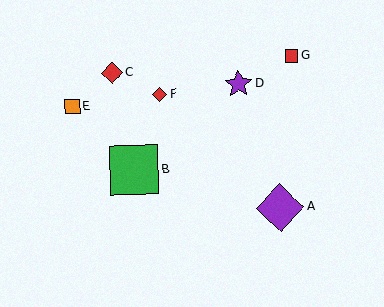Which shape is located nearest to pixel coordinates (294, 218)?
The purple diamond (labeled A) at (280, 207) is nearest to that location.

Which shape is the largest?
The green square (labeled B) is the largest.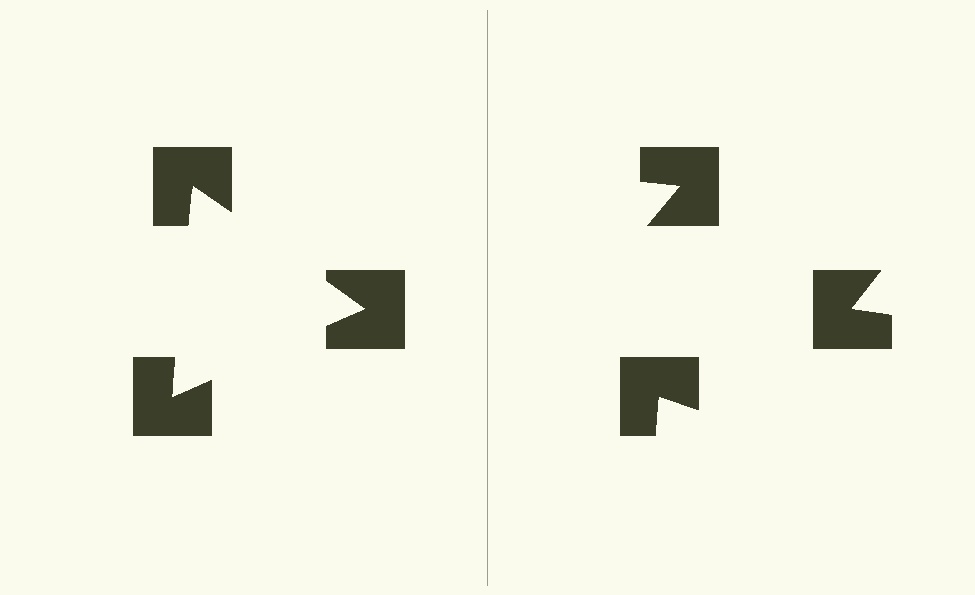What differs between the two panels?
The notched squares are positioned identically on both sides; only the wedge orientations differ. On the left they align to a triangle; on the right they are misaligned.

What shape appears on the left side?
An illusory triangle.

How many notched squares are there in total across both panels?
6 — 3 on each side.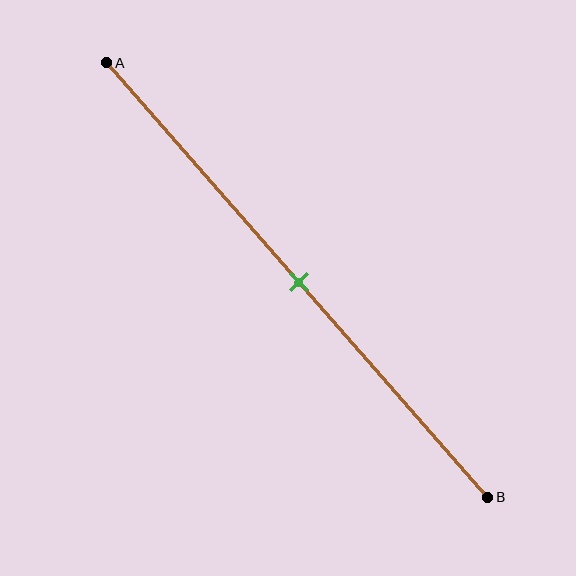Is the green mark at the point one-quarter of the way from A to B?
No, the mark is at about 50% from A, not at the 25% one-quarter point.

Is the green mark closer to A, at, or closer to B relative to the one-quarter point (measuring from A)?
The green mark is closer to point B than the one-quarter point of segment AB.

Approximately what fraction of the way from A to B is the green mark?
The green mark is approximately 50% of the way from A to B.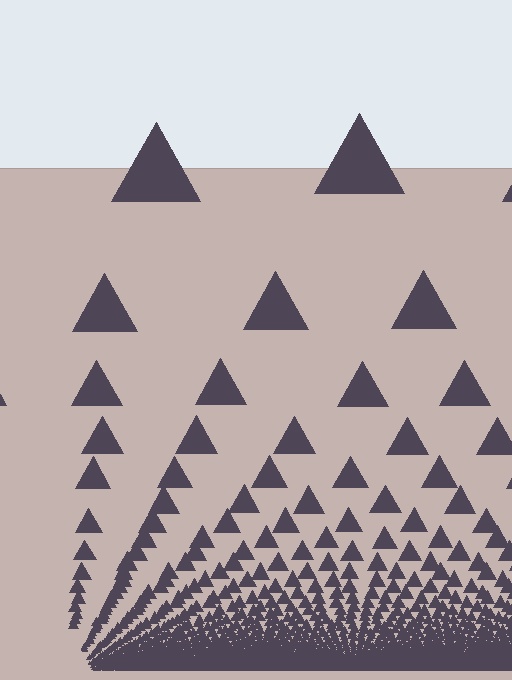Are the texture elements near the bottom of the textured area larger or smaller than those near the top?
Smaller. The gradient is inverted — elements near the bottom are smaller and denser.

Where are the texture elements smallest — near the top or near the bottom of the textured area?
Near the bottom.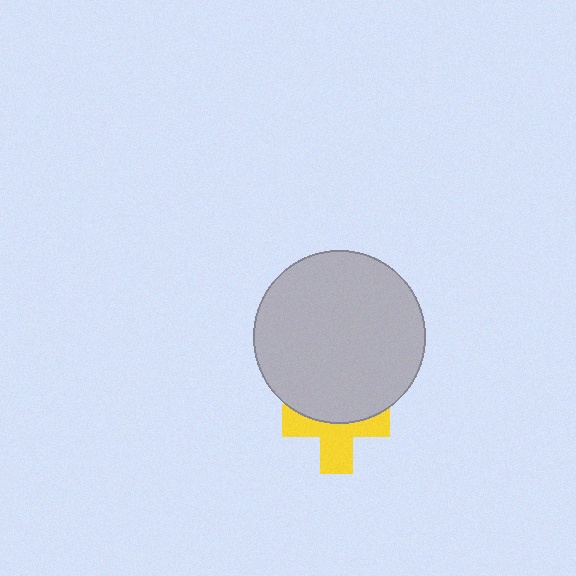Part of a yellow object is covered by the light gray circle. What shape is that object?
It is a cross.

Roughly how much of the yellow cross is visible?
About half of it is visible (roughly 54%).